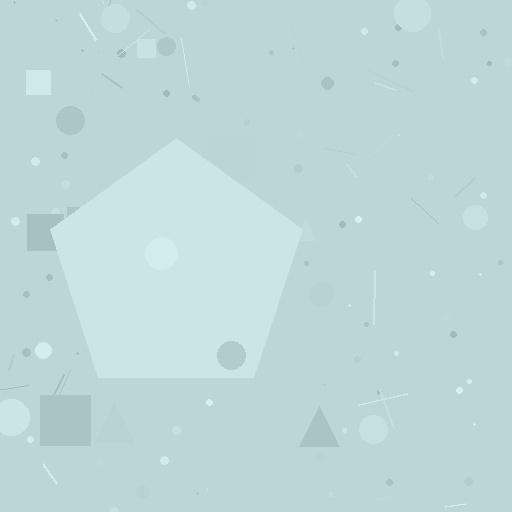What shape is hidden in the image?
A pentagon is hidden in the image.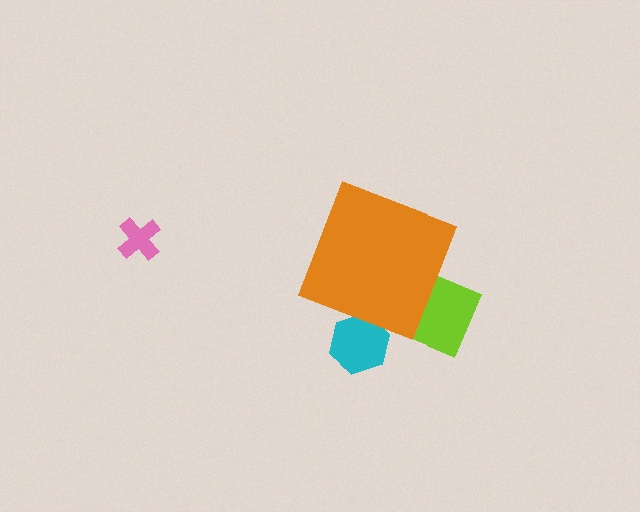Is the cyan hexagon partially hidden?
Yes, the cyan hexagon is partially hidden behind the orange diamond.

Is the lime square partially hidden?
Yes, the lime square is partially hidden behind the orange diamond.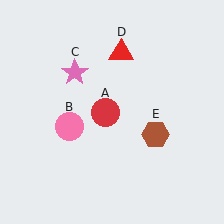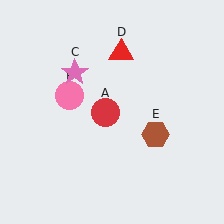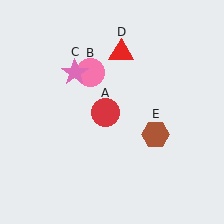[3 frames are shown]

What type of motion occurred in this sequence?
The pink circle (object B) rotated clockwise around the center of the scene.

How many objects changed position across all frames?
1 object changed position: pink circle (object B).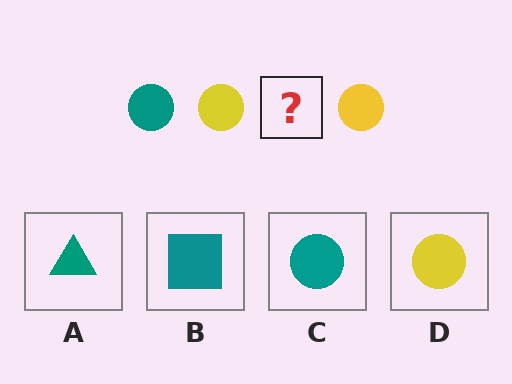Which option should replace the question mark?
Option C.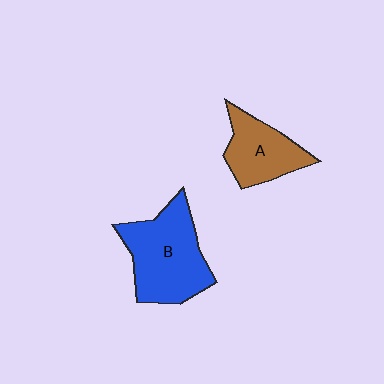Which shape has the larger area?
Shape B (blue).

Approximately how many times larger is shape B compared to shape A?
Approximately 1.6 times.